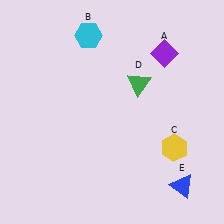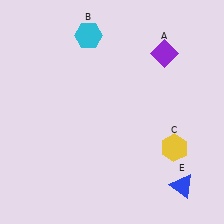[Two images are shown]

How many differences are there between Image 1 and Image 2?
There is 1 difference between the two images.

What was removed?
The green triangle (D) was removed in Image 2.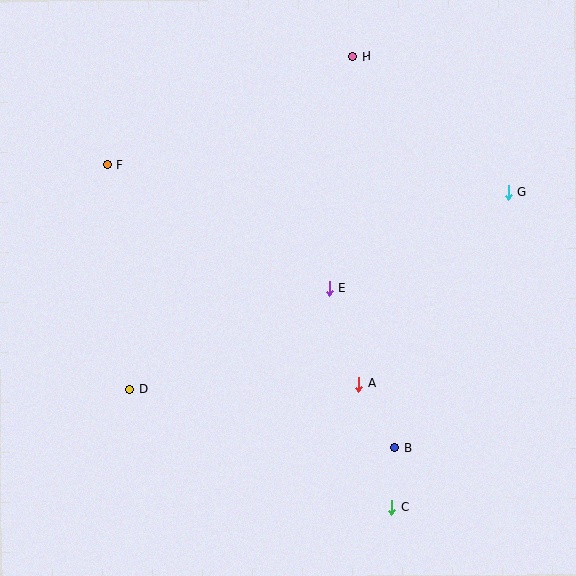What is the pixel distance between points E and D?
The distance between E and D is 224 pixels.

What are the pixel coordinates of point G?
Point G is at (509, 192).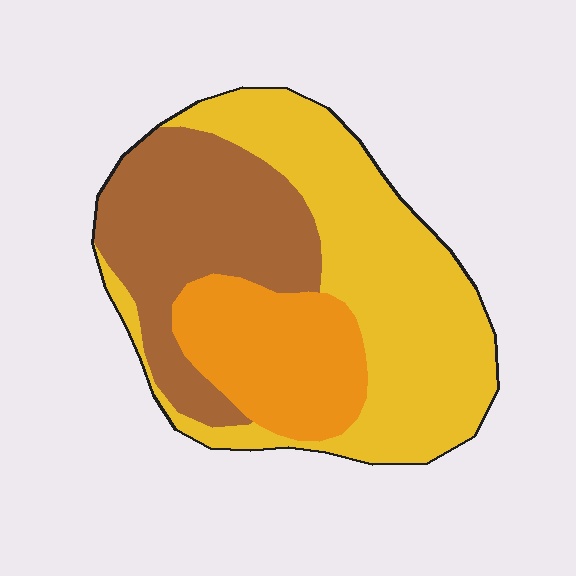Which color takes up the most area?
Yellow, at roughly 45%.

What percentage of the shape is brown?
Brown covers 32% of the shape.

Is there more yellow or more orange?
Yellow.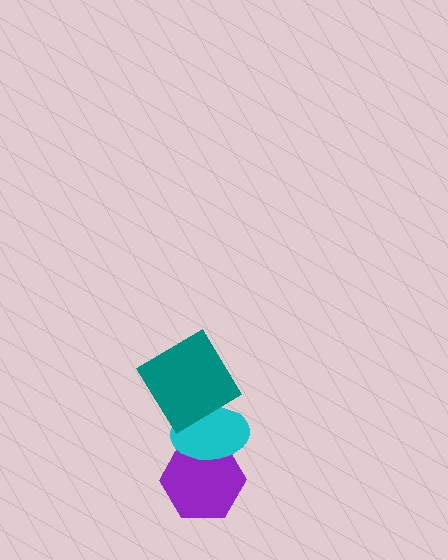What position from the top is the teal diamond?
The teal diamond is 1st from the top.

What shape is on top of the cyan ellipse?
The teal diamond is on top of the cyan ellipse.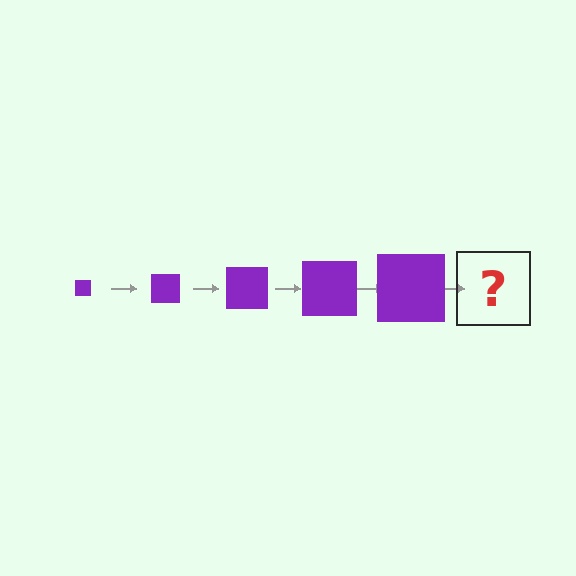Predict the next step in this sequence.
The next step is a purple square, larger than the previous one.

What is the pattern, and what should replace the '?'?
The pattern is that the square gets progressively larger each step. The '?' should be a purple square, larger than the previous one.